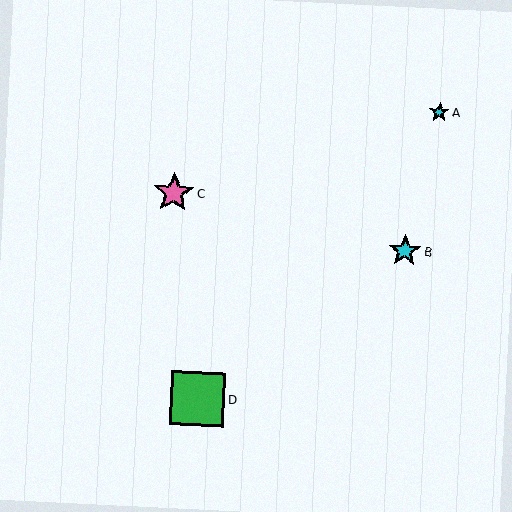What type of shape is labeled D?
Shape D is a green square.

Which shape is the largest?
The green square (labeled D) is the largest.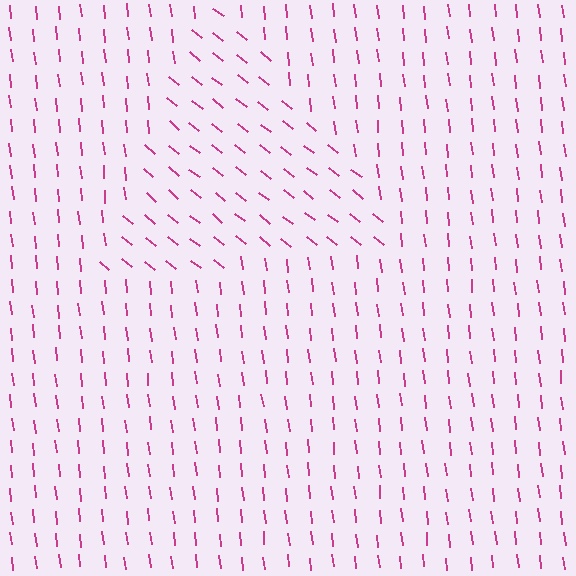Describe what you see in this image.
The image is filled with small magenta line segments. A triangle region in the image has lines oriented differently from the surrounding lines, creating a visible texture boundary.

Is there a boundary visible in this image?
Yes, there is a texture boundary formed by a change in line orientation.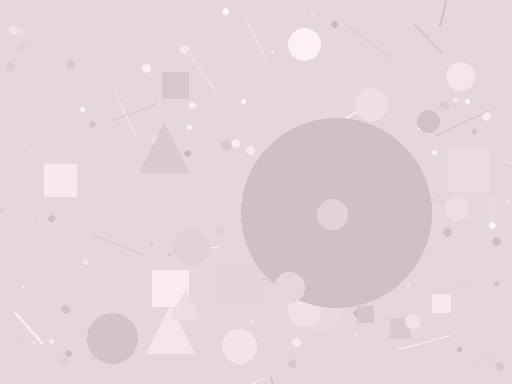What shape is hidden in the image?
A circle is hidden in the image.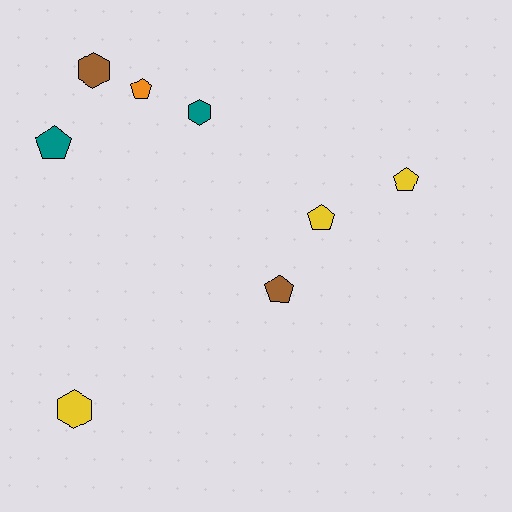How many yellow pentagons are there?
There are 2 yellow pentagons.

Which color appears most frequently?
Yellow, with 3 objects.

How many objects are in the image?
There are 8 objects.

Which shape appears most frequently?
Pentagon, with 5 objects.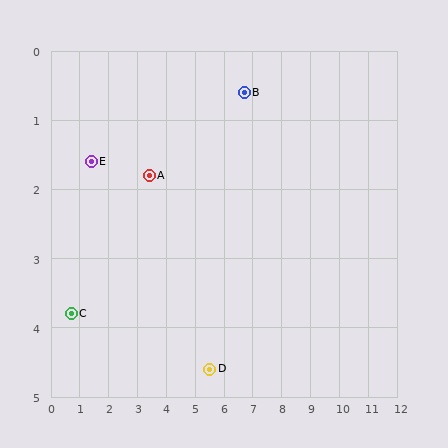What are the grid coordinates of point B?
Point B is at approximately (6.7, 0.6).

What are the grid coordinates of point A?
Point A is at approximately (3.4, 1.8).